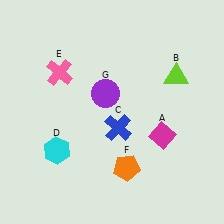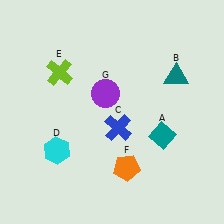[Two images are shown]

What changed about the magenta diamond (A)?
In Image 1, A is magenta. In Image 2, it changed to teal.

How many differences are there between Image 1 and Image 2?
There are 3 differences between the two images.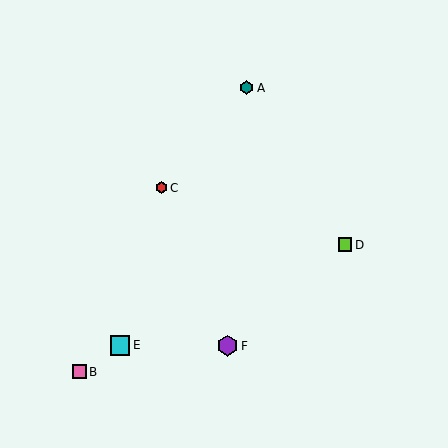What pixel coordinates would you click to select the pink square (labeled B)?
Click at (80, 372) to select the pink square B.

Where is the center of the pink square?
The center of the pink square is at (80, 372).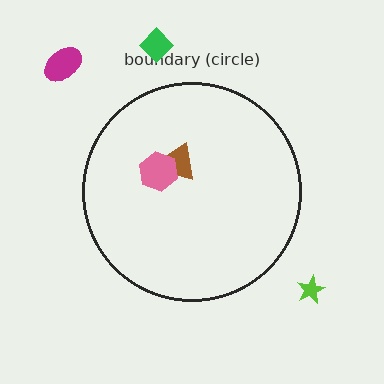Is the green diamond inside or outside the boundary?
Outside.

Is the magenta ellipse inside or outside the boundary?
Outside.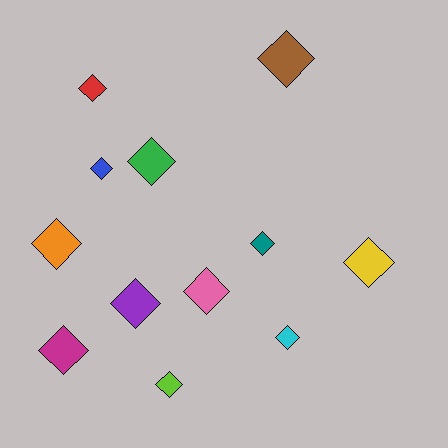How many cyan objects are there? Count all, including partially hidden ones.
There is 1 cyan object.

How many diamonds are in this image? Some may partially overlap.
There are 12 diamonds.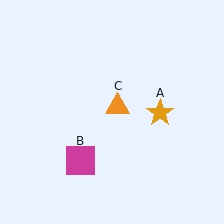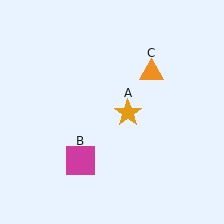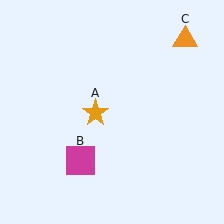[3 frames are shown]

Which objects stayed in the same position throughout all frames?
Magenta square (object B) remained stationary.